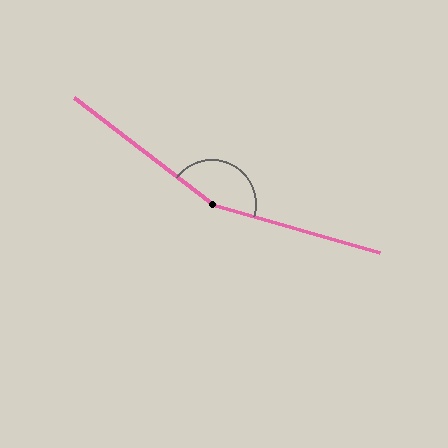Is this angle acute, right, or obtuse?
It is obtuse.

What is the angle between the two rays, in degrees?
Approximately 159 degrees.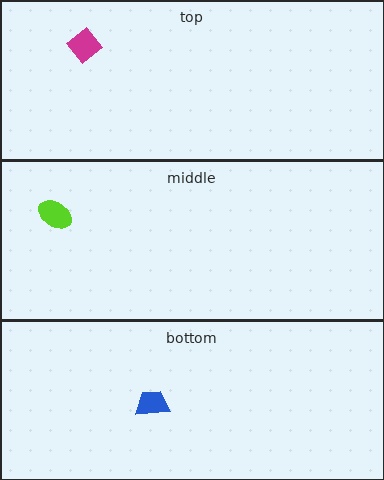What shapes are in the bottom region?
The blue trapezoid.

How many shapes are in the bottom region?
1.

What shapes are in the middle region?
The lime ellipse.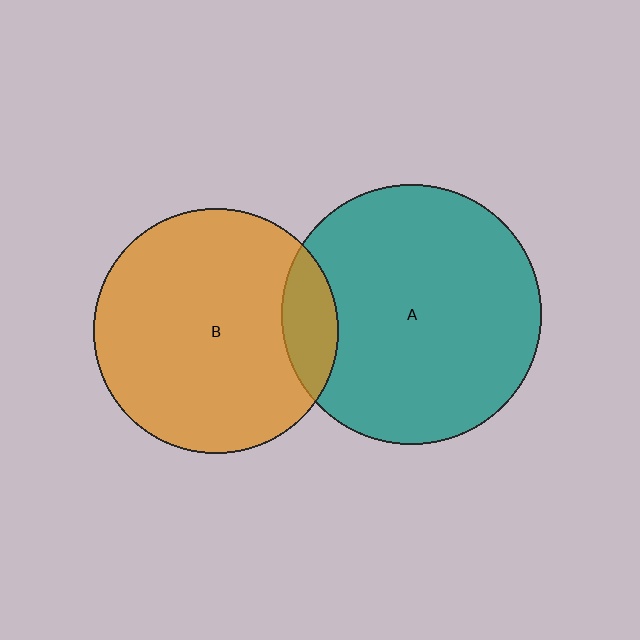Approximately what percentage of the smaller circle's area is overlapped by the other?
Approximately 15%.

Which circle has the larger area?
Circle A (teal).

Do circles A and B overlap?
Yes.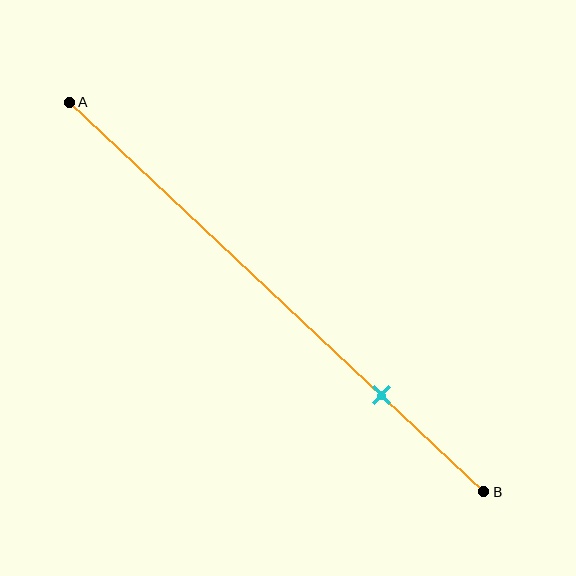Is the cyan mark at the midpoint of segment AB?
No, the mark is at about 75% from A, not at the 50% midpoint.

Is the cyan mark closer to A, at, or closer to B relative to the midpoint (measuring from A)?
The cyan mark is closer to point B than the midpoint of segment AB.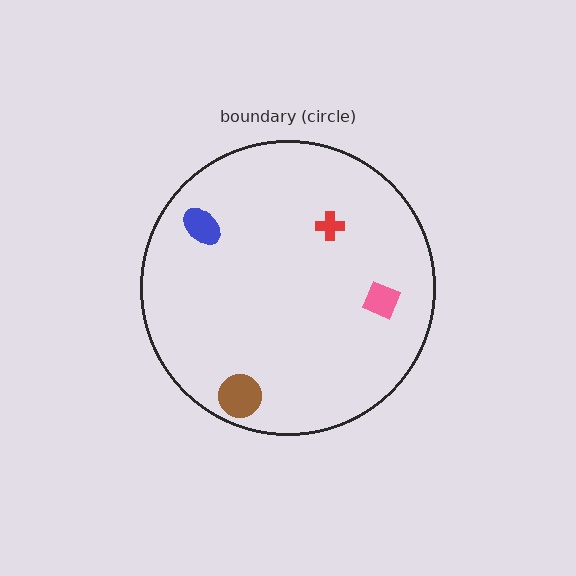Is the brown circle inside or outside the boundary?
Inside.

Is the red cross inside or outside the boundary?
Inside.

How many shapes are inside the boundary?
4 inside, 0 outside.